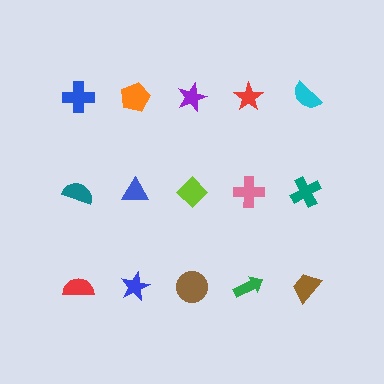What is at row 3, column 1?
A red semicircle.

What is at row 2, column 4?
A pink cross.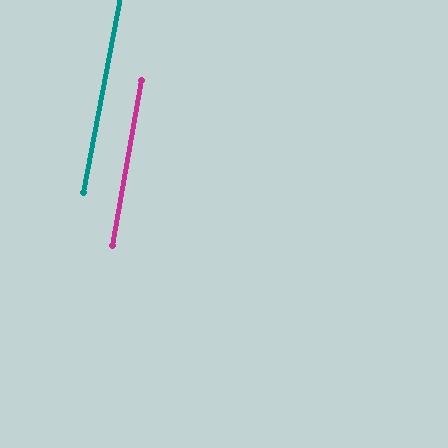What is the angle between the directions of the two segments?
Approximately 1 degree.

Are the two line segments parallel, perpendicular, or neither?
Parallel — their directions differ by only 0.6°.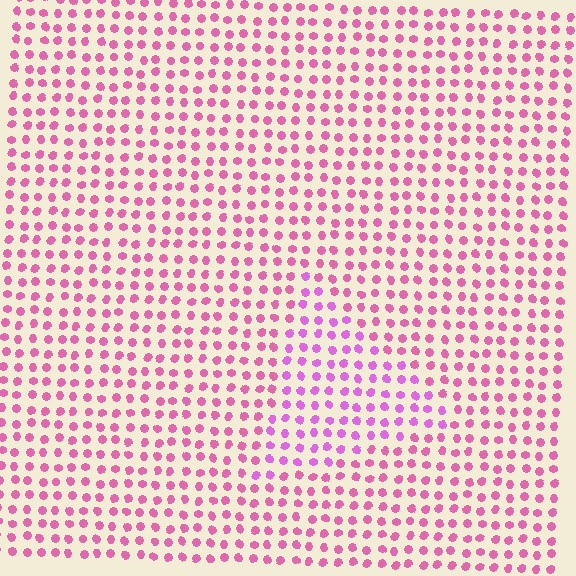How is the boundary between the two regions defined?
The boundary is defined purely by a slight shift in hue (about 27 degrees). Spacing, size, and orientation are identical on both sides.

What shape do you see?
I see a triangle.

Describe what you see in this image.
The image is filled with small pink elements in a uniform arrangement. A triangle-shaped region is visible where the elements are tinted to a slightly different hue, forming a subtle color boundary.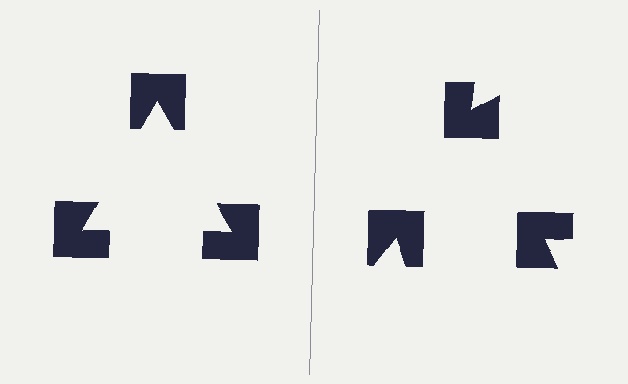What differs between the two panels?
The notched squares are positioned identically on both sides; only the wedge orientations differ. On the left they align to a triangle; on the right they are misaligned.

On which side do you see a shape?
An illusory triangle appears on the left side. On the right side the wedge cuts are rotated, so no coherent shape forms.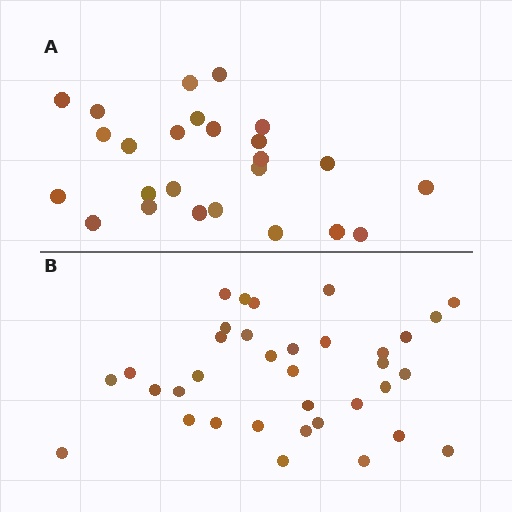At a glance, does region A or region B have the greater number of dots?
Region B (the bottom region) has more dots.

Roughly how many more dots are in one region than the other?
Region B has roughly 10 or so more dots than region A.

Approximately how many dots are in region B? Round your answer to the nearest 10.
About 40 dots. (The exact count is 35, which rounds to 40.)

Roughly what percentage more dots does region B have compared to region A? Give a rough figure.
About 40% more.